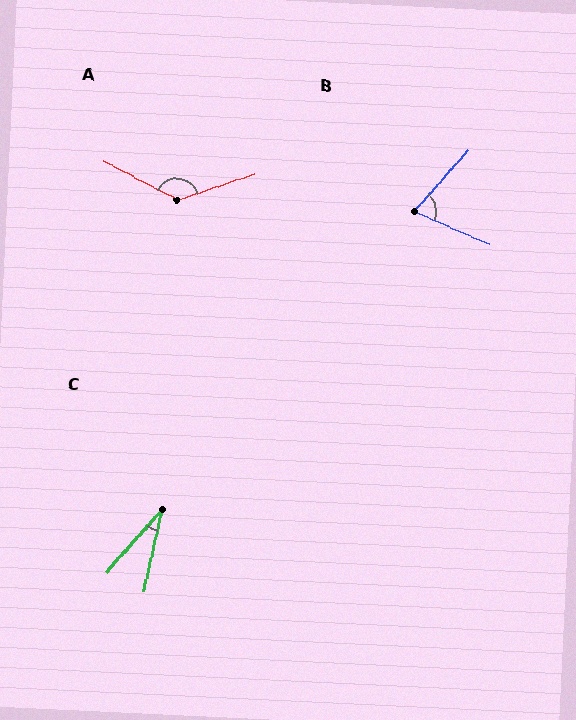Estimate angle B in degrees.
Approximately 72 degrees.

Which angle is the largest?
A, at approximately 134 degrees.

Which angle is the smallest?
C, at approximately 29 degrees.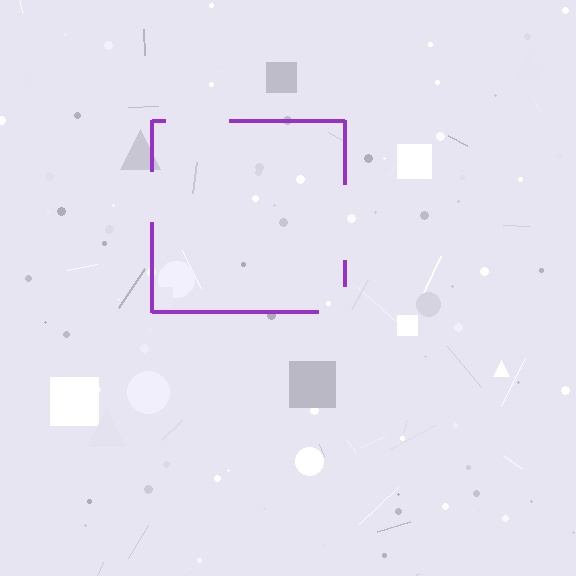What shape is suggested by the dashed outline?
The dashed outline suggests a square.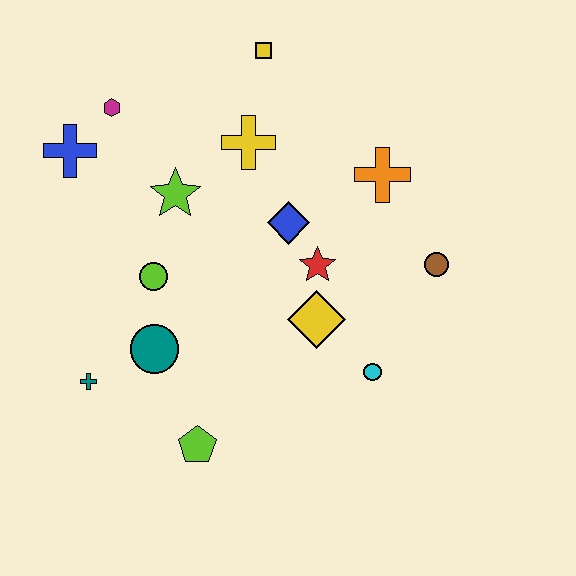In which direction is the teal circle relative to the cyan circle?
The teal circle is to the left of the cyan circle.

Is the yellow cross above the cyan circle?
Yes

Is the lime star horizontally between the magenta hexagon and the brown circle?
Yes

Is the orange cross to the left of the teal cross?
No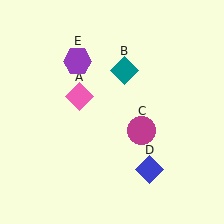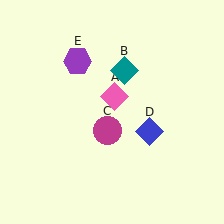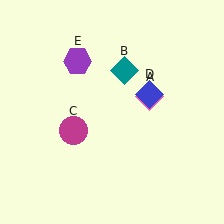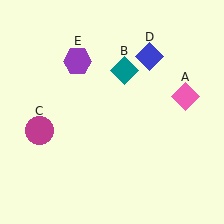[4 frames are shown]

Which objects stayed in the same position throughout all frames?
Teal diamond (object B) and purple hexagon (object E) remained stationary.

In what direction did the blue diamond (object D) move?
The blue diamond (object D) moved up.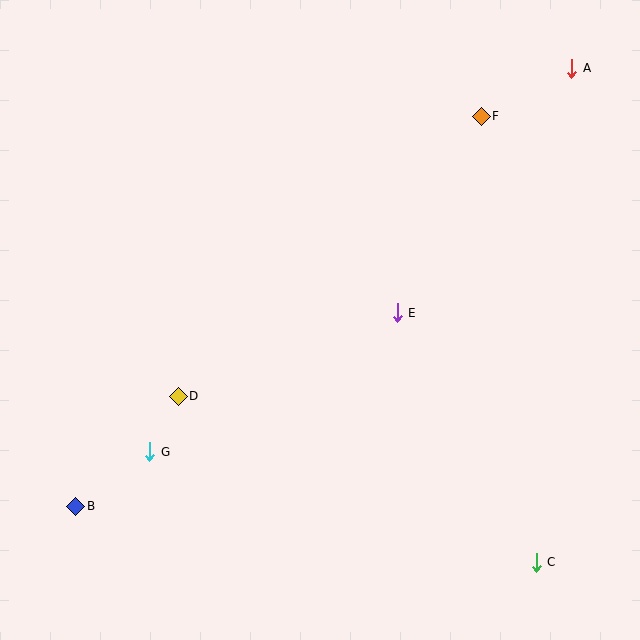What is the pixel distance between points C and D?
The distance between C and D is 395 pixels.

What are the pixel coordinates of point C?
Point C is at (536, 562).